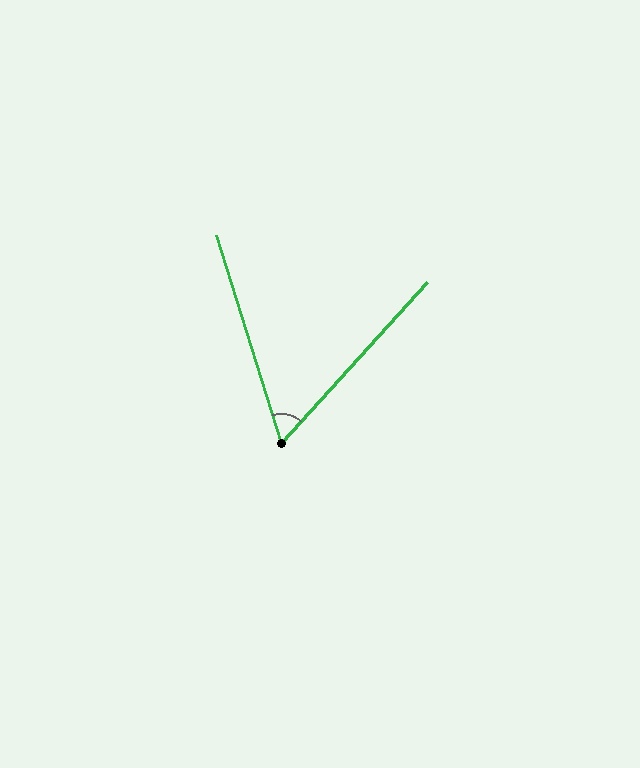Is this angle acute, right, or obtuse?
It is acute.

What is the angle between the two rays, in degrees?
Approximately 60 degrees.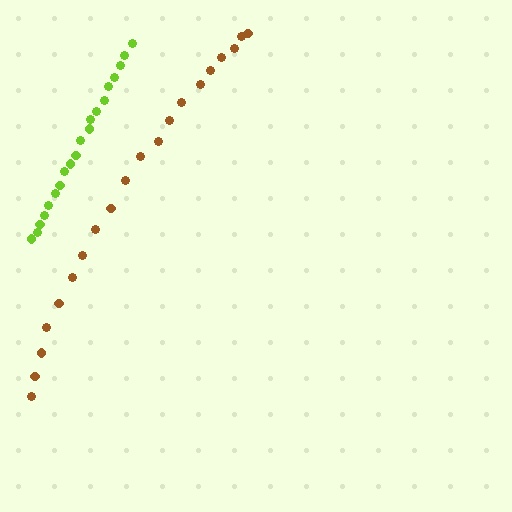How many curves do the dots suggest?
There are 2 distinct paths.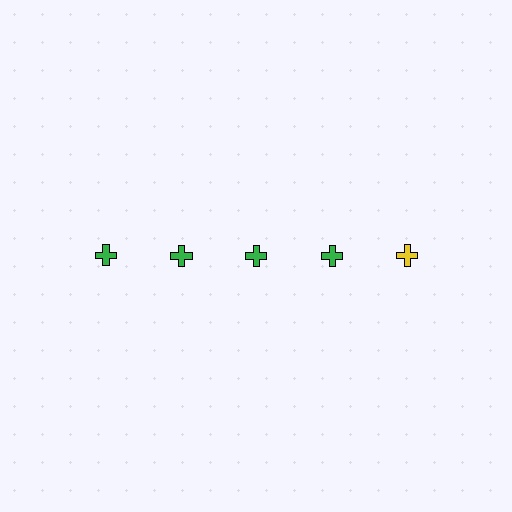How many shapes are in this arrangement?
There are 5 shapes arranged in a grid pattern.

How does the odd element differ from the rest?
It has a different color: yellow instead of green.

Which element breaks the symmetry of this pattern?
The yellow cross in the top row, rightmost column breaks the symmetry. All other shapes are green crosses.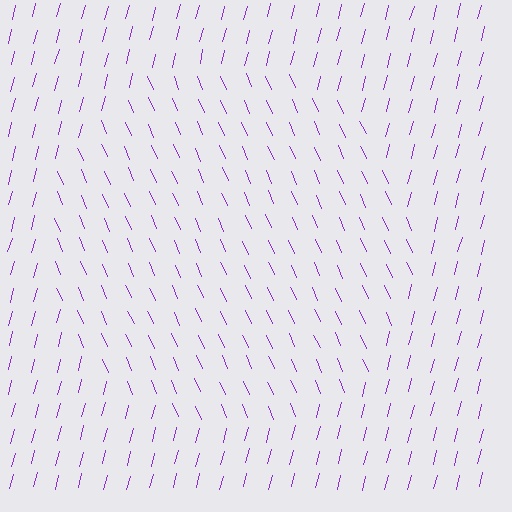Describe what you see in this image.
The image is filled with small purple line segments. A circle region in the image has lines oriented differently from the surrounding lines, creating a visible texture boundary.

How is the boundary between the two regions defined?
The boundary is defined purely by a change in line orientation (approximately 39 degrees difference). All lines are the same color and thickness.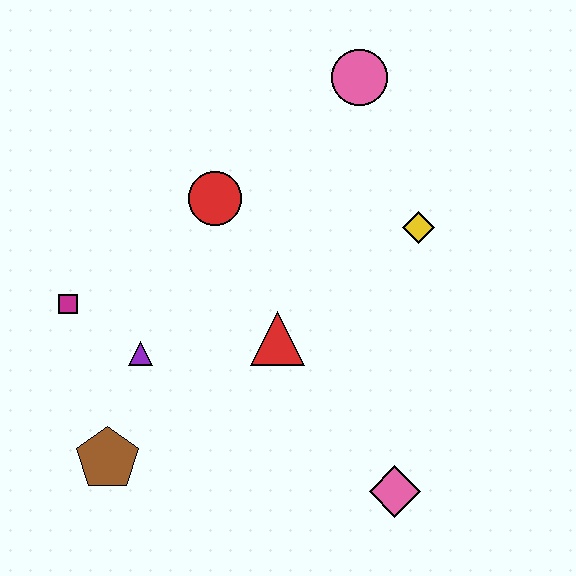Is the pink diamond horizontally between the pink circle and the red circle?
No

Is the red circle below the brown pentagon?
No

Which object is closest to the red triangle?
The purple triangle is closest to the red triangle.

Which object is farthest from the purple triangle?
The pink circle is farthest from the purple triangle.